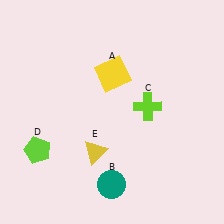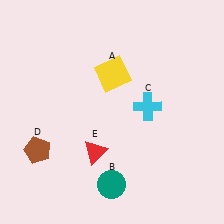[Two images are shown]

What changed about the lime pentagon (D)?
In Image 1, D is lime. In Image 2, it changed to brown.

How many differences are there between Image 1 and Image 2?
There are 3 differences between the two images.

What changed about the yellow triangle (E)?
In Image 1, E is yellow. In Image 2, it changed to red.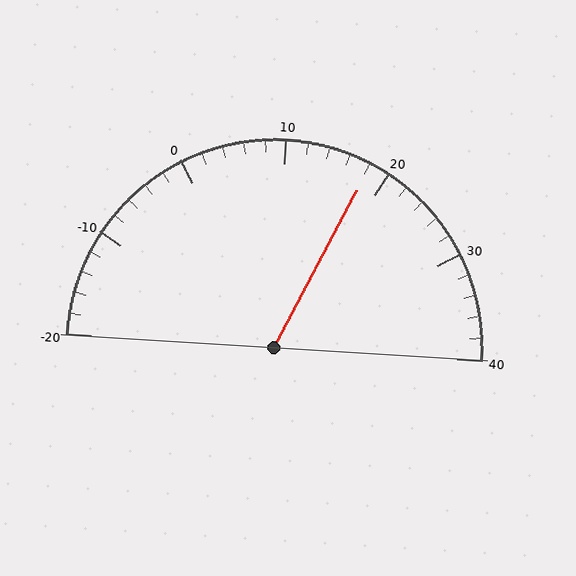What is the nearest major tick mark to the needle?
The nearest major tick mark is 20.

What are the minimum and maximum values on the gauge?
The gauge ranges from -20 to 40.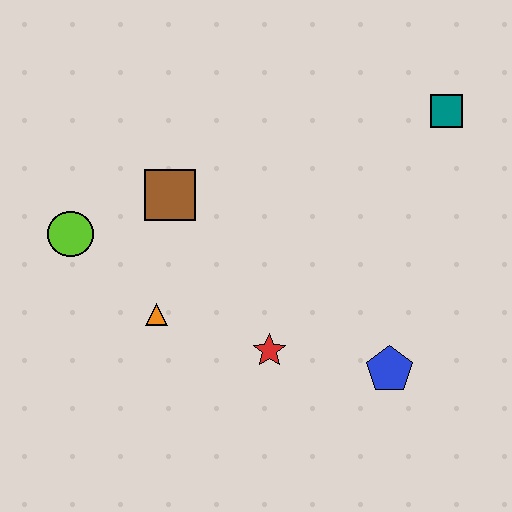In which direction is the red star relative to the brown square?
The red star is below the brown square.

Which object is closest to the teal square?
The blue pentagon is closest to the teal square.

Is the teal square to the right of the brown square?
Yes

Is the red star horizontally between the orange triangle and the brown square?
No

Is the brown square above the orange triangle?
Yes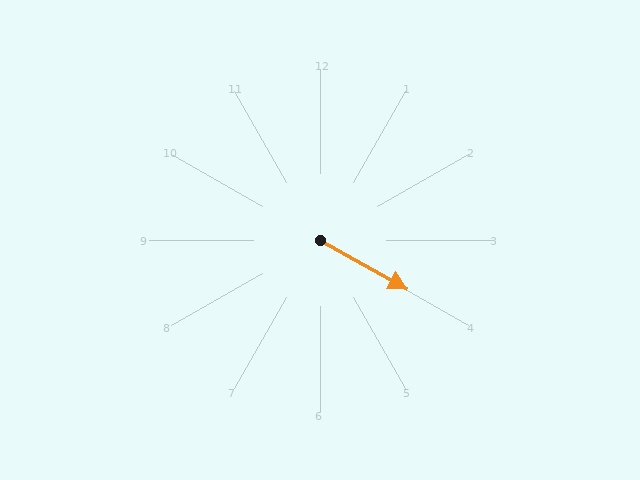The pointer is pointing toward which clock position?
Roughly 4 o'clock.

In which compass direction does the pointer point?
Southeast.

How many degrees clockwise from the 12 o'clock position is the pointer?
Approximately 119 degrees.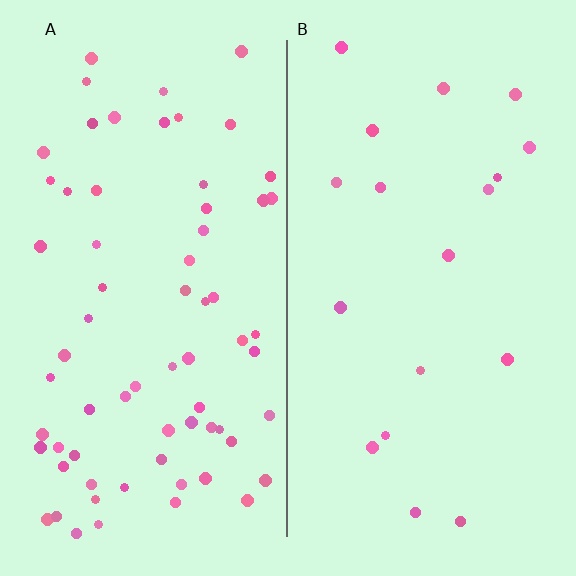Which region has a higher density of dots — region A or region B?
A (the left).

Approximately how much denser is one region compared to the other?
Approximately 3.7× — region A over region B.